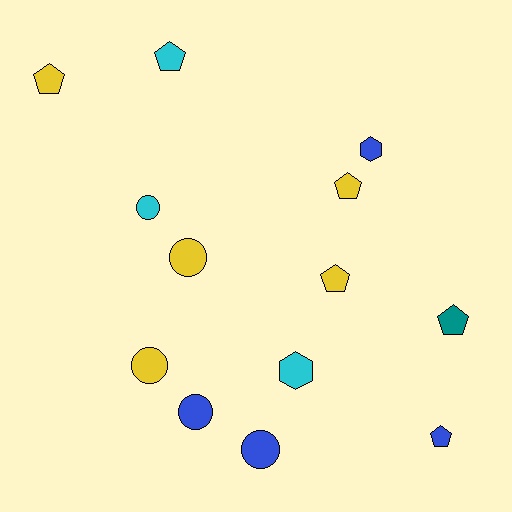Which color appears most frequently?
Yellow, with 5 objects.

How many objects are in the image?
There are 13 objects.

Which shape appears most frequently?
Pentagon, with 6 objects.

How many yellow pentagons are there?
There are 3 yellow pentagons.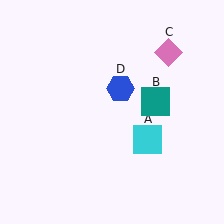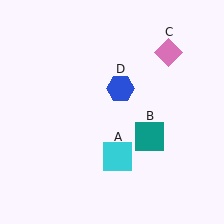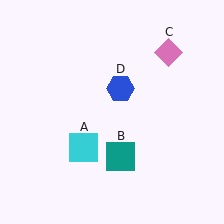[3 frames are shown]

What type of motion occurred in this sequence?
The cyan square (object A), teal square (object B) rotated clockwise around the center of the scene.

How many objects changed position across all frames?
2 objects changed position: cyan square (object A), teal square (object B).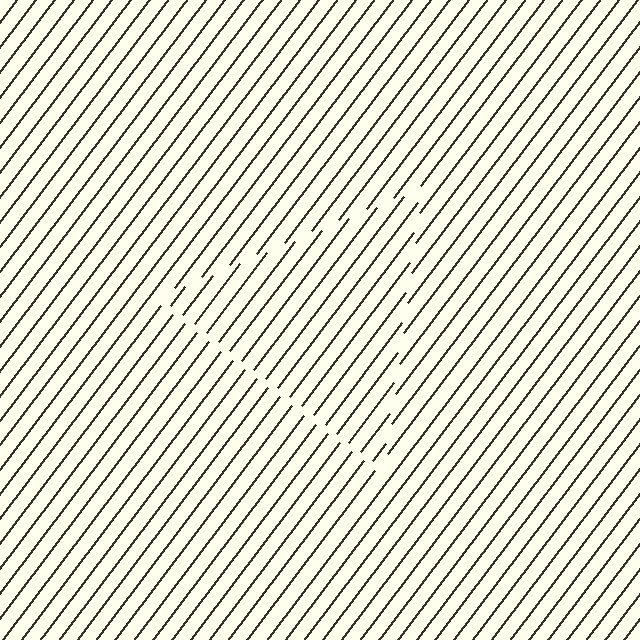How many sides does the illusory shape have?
3 sides — the line-ends trace a triangle.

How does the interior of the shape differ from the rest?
The interior of the shape contains the same grating, shifted by half a period — the contour is defined by the phase discontinuity where line-ends from the inner and outer gratings abut.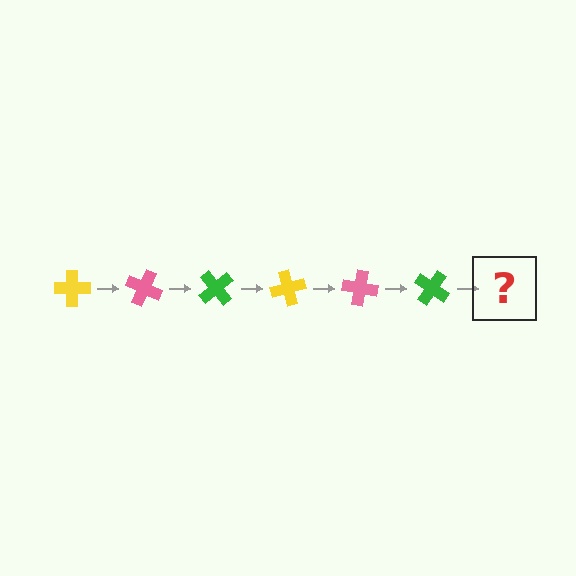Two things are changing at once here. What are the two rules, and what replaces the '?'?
The two rules are that it rotates 25 degrees each step and the color cycles through yellow, pink, and green. The '?' should be a yellow cross, rotated 150 degrees from the start.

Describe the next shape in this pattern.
It should be a yellow cross, rotated 150 degrees from the start.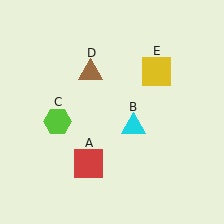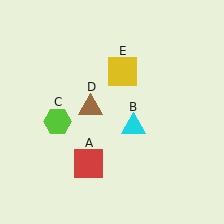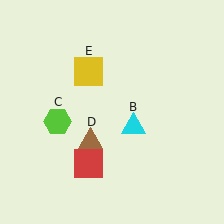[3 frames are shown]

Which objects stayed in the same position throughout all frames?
Red square (object A) and cyan triangle (object B) and lime hexagon (object C) remained stationary.